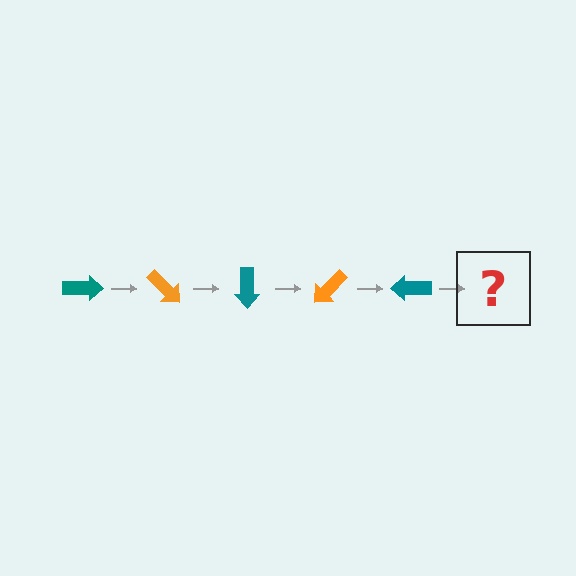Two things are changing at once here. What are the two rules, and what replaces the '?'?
The two rules are that it rotates 45 degrees each step and the color cycles through teal and orange. The '?' should be an orange arrow, rotated 225 degrees from the start.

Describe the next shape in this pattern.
It should be an orange arrow, rotated 225 degrees from the start.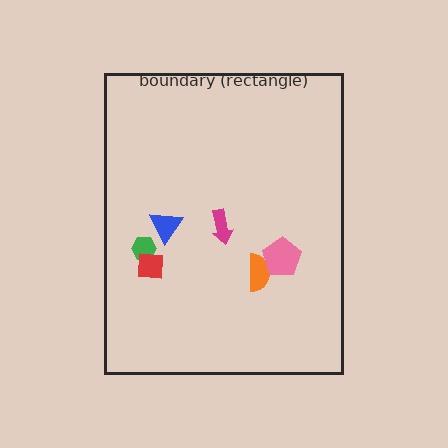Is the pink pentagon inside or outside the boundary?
Inside.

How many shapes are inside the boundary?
6 inside, 0 outside.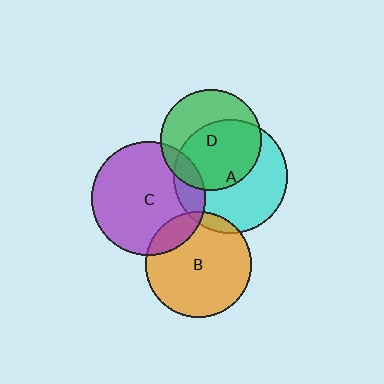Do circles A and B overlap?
Yes.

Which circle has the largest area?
Circle A (cyan).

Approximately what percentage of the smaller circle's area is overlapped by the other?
Approximately 5%.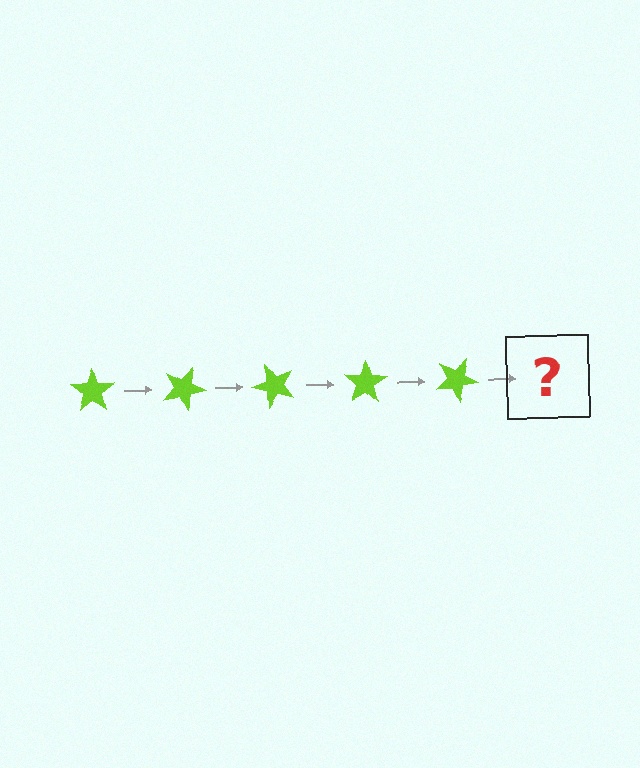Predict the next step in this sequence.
The next step is a lime star rotated 125 degrees.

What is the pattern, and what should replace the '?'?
The pattern is that the star rotates 25 degrees each step. The '?' should be a lime star rotated 125 degrees.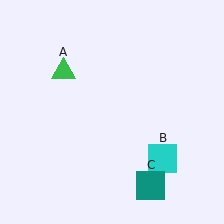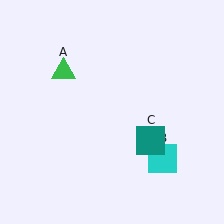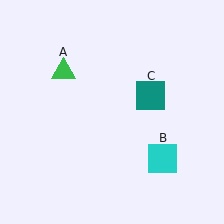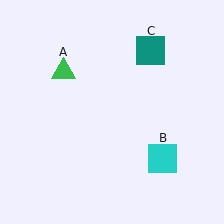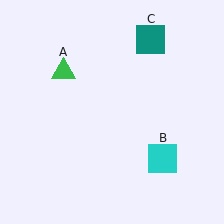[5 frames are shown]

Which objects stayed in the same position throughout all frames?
Green triangle (object A) and cyan square (object B) remained stationary.